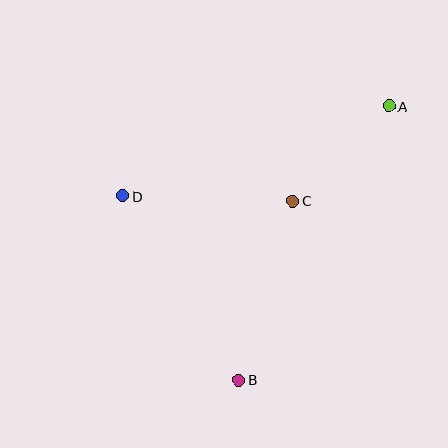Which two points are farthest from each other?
Points A and B are farthest from each other.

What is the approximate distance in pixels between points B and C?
The distance between B and C is approximately 187 pixels.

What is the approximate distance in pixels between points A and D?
The distance between A and D is approximately 281 pixels.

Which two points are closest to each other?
Points A and C are closest to each other.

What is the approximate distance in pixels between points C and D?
The distance between C and D is approximately 170 pixels.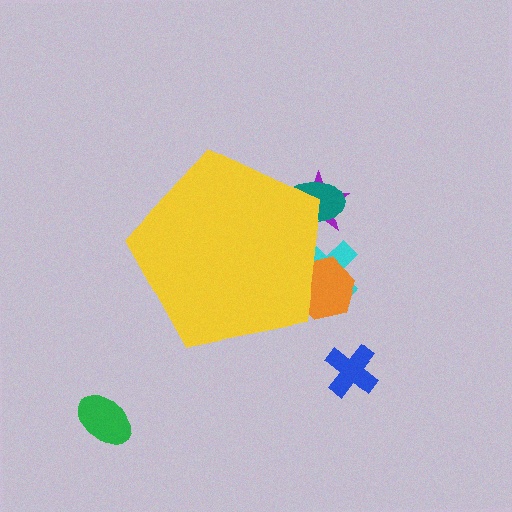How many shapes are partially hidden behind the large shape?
4 shapes are partially hidden.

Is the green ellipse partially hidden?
No, the green ellipse is fully visible.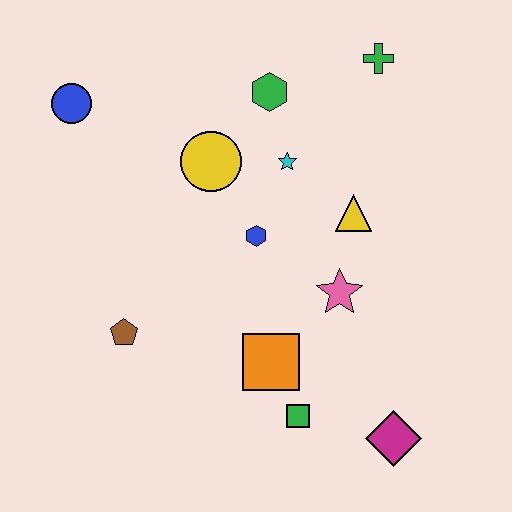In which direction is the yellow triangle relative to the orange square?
The yellow triangle is above the orange square.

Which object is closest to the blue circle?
The yellow circle is closest to the blue circle.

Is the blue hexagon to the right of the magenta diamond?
No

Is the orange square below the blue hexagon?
Yes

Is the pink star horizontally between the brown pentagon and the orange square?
No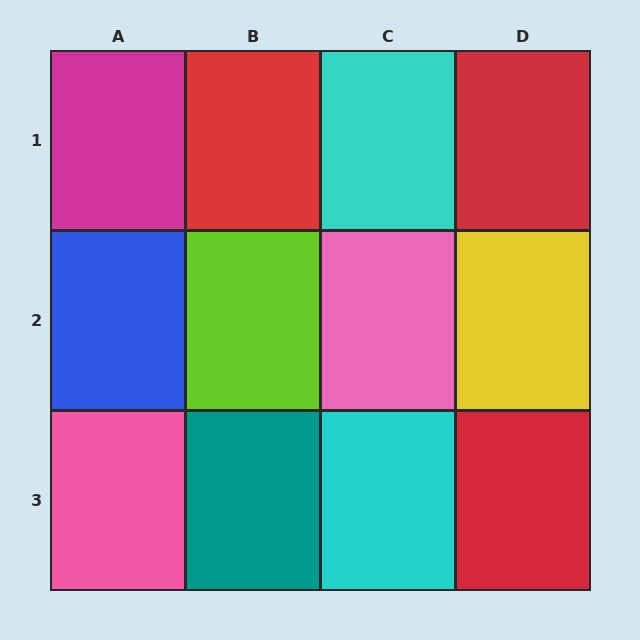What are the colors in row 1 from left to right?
Magenta, red, cyan, red.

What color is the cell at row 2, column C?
Pink.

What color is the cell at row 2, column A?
Blue.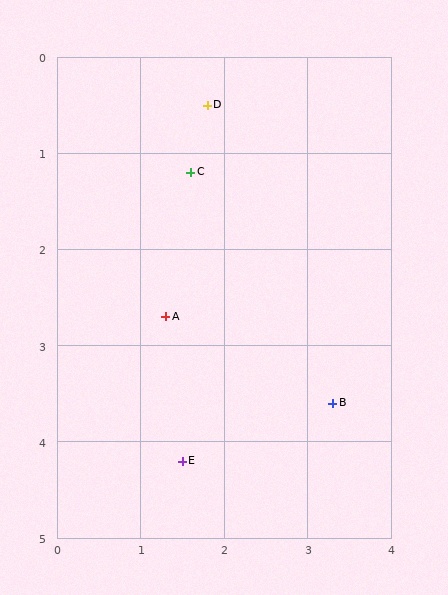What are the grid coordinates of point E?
Point E is at approximately (1.5, 4.2).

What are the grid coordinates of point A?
Point A is at approximately (1.3, 2.7).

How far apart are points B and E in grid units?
Points B and E are about 1.9 grid units apart.